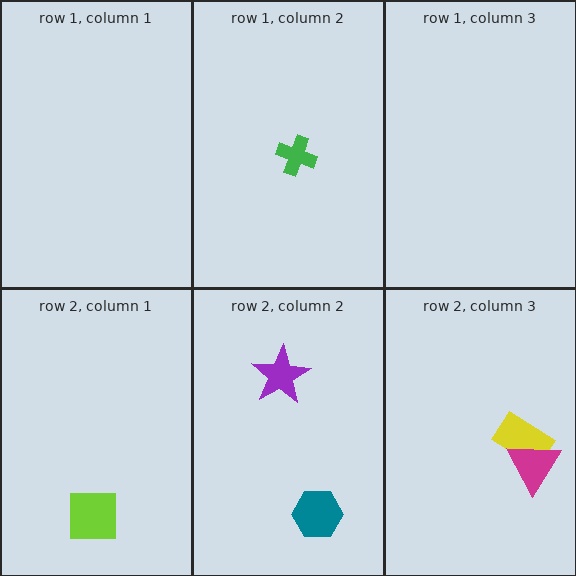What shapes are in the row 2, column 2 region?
The teal hexagon, the purple star.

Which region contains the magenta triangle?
The row 2, column 3 region.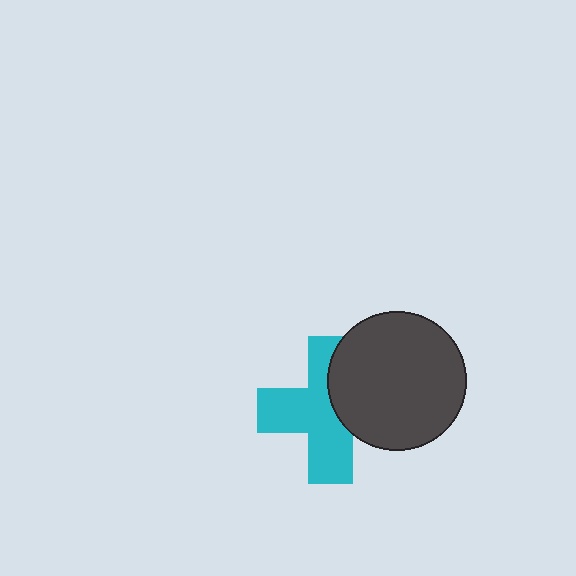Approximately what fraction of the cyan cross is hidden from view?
Roughly 38% of the cyan cross is hidden behind the dark gray circle.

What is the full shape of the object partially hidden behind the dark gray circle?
The partially hidden object is a cyan cross.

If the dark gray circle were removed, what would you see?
You would see the complete cyan cross.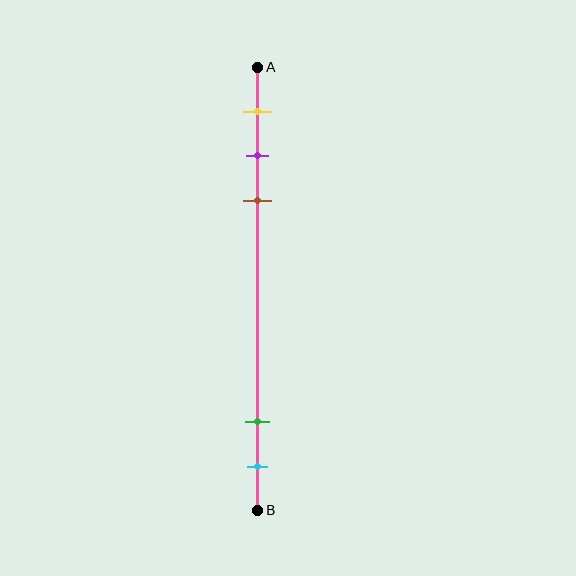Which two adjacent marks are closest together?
The purple and brown marks are the closest adjacent pair.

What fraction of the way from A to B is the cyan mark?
The cyan mark is approximately 90% (0.9) of the way from A to B.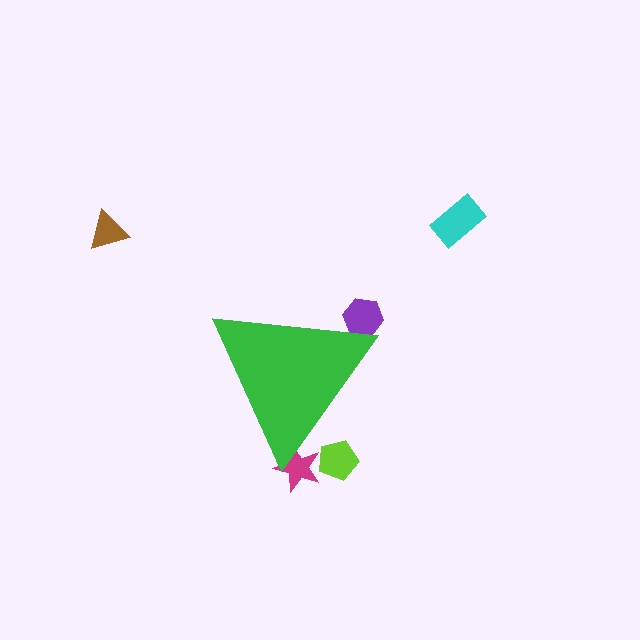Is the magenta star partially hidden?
Yes, the magenta star is partially hidden behind the green triangle.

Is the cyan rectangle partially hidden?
No, the cyan rectangle is fully visible.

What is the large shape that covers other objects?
A green triangle.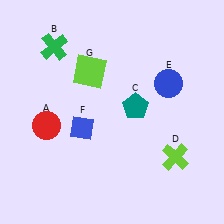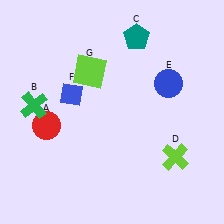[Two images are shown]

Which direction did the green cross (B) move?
The green cross (B) moved down.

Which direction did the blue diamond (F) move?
The blue diamond (F) moved up.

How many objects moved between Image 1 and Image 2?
3 objects moved between the two images.